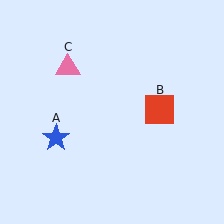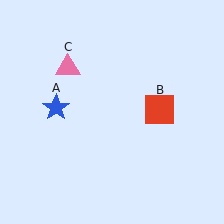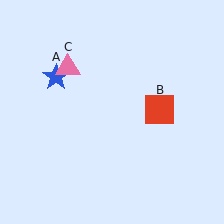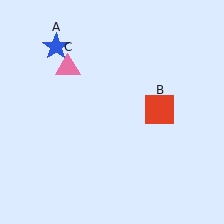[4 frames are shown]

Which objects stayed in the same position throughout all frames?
Red square (object B) and pink triangle (object C) remained stationary.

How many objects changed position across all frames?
1 object changed position: blue star (object A).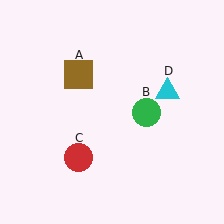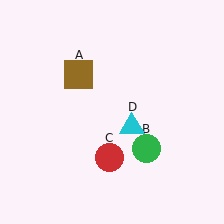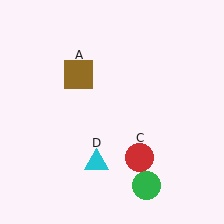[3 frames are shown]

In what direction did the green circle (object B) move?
The green circle (object B) moved down.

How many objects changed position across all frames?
3 objects changed position: green circle (object B), red circle (object C), cyan triangle (object D).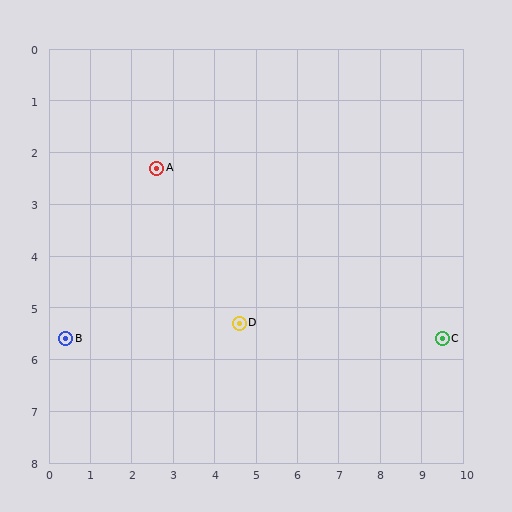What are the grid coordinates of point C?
Point C is at approximately (9.5, 5.6).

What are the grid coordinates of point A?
Point A is at approximately (2.6, 2.3).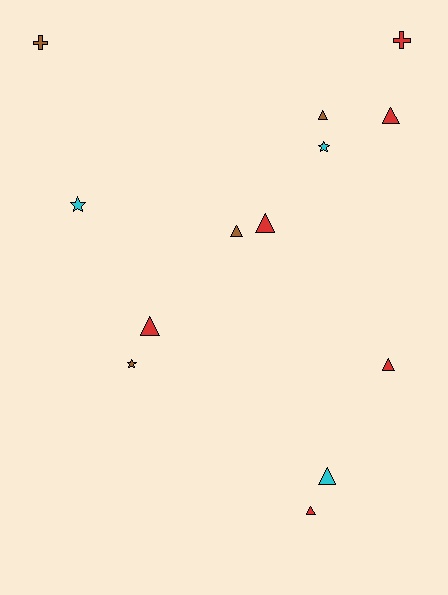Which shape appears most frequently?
Triangle, with 8 objects.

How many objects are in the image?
There are 13 objects.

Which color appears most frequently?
Red, with 6 objects.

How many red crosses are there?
There is 1 red cross.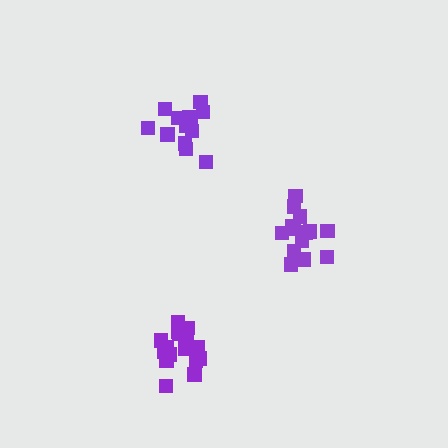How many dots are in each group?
Group 1: 14 dots, Group 2: 14 dots, Group 3: 16 dots (44 total).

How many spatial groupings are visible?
There are 3 spatial groupings.